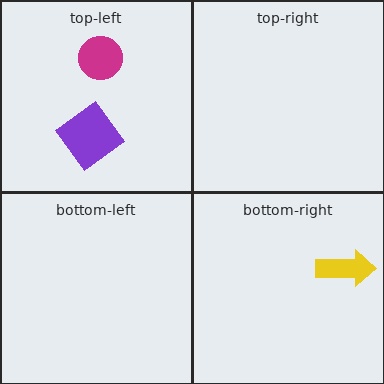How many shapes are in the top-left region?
2.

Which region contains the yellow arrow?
The bottom-right region.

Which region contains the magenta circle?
The top-left region.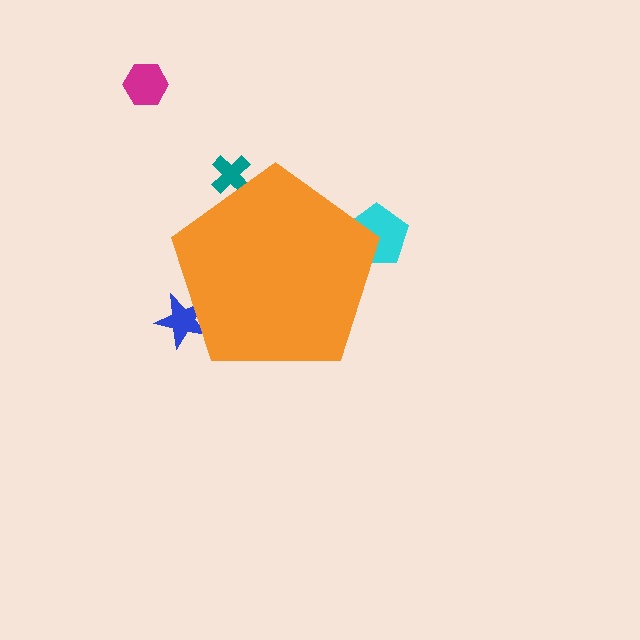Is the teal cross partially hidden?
Yes, the teal cross is partially hidden behind the orange pentagon.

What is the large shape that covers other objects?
An orange pentagon.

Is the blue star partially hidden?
Yes, the blue star is partially hidden behind the orange pentagon.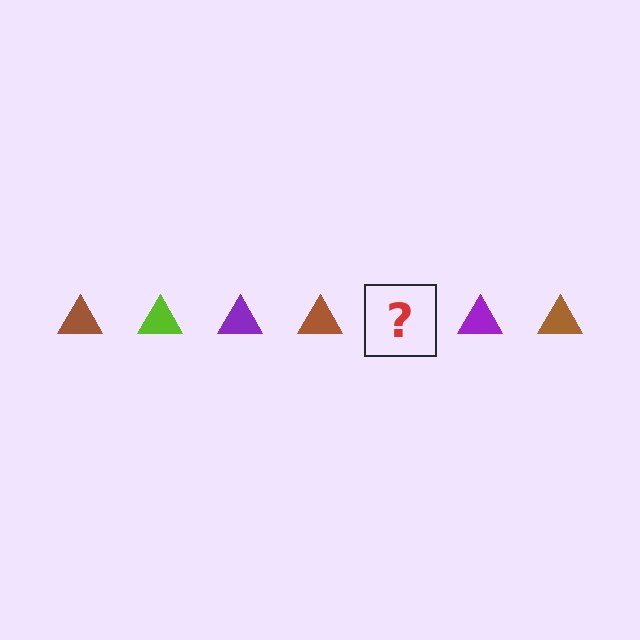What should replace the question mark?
The question mark should be replaced with a lime triangle.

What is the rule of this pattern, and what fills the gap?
The rule is that the pattern cycles through brown, lime, purple triangles. The gap should be filled with a lime triangle.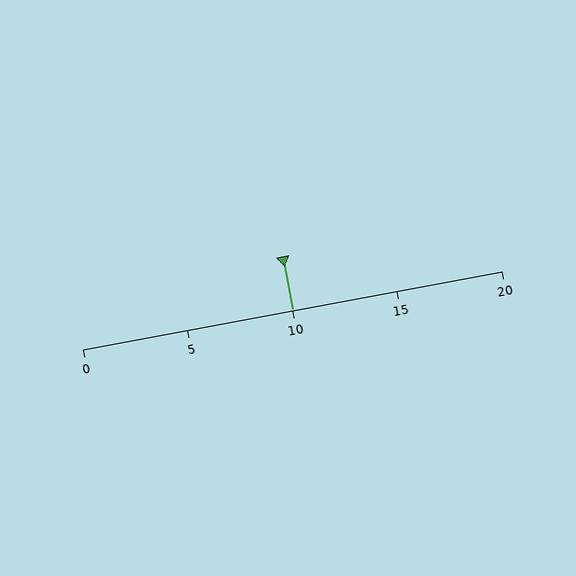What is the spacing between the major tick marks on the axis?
The major ticks are spaced 5 apart.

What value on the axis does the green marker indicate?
The marker indicates approximately 10.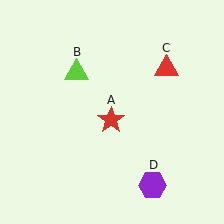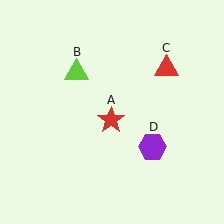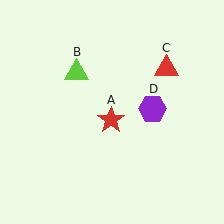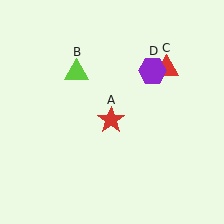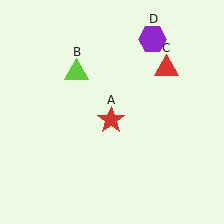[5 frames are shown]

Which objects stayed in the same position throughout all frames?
Red star (object A) and lime triangle (object B) and red triangle (object C) remained stationary.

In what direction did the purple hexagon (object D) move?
The purple hexagon (object D) moved up.